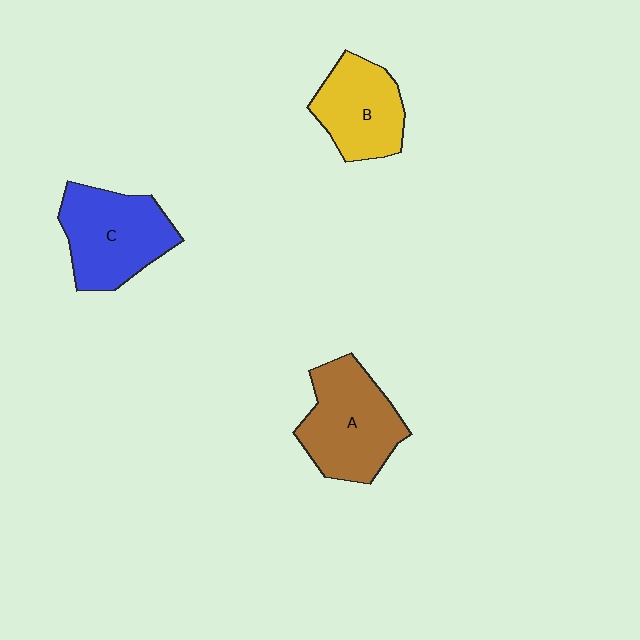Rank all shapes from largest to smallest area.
From largest to smallest: A (brown), C (blue), B (yellow).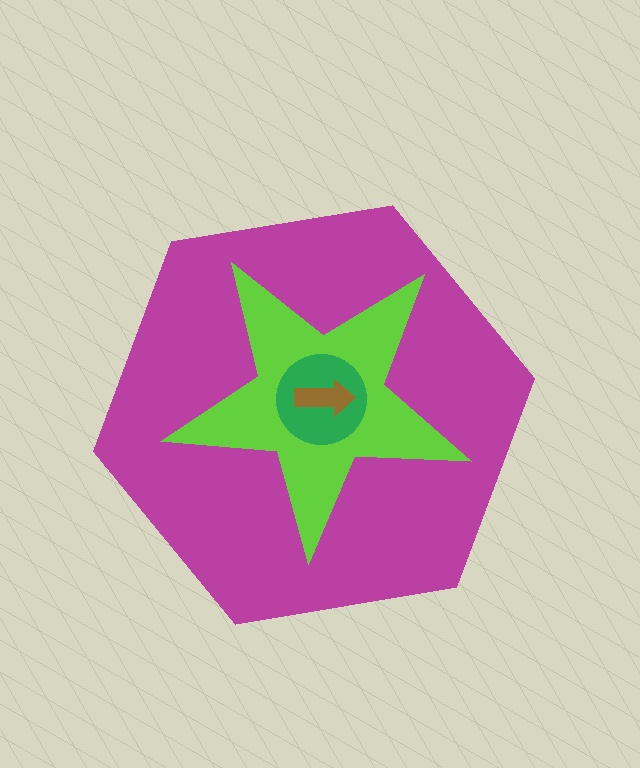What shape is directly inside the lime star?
The green circle.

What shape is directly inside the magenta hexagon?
The lime star.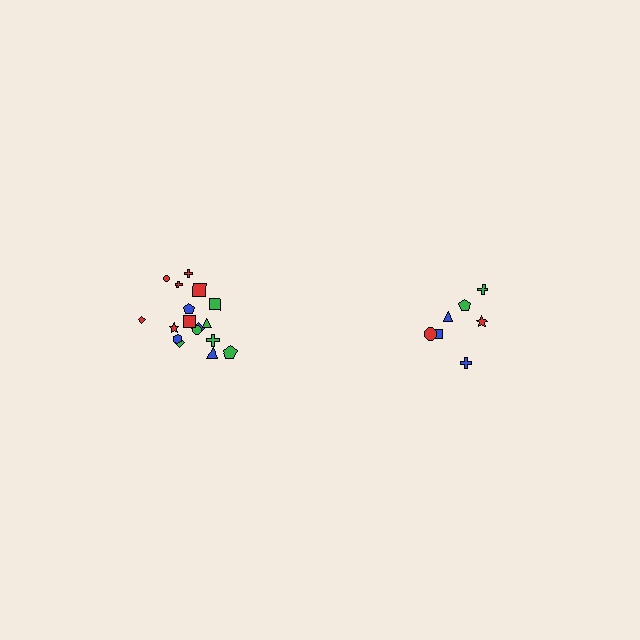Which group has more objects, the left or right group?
The left group.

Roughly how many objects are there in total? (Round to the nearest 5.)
Roughly 25 objects in total.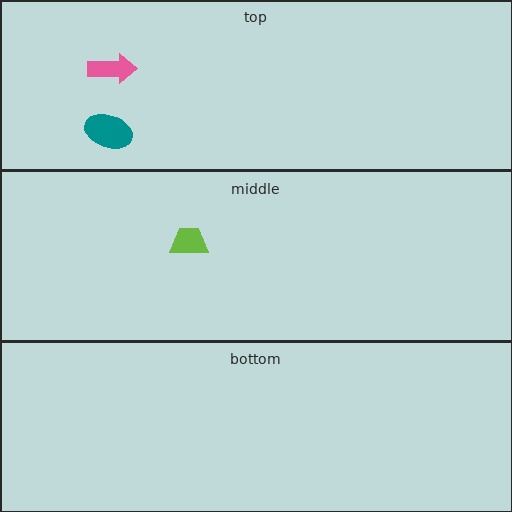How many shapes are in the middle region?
1.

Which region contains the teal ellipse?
The top region.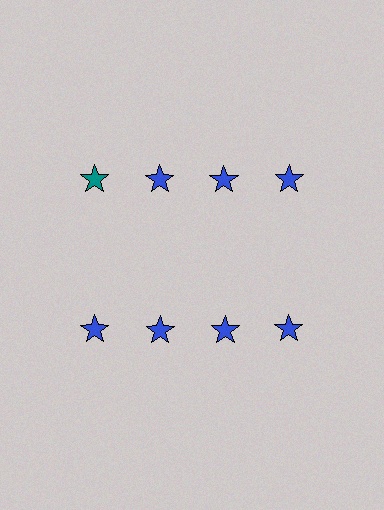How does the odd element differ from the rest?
It has a different color: teal instead of blue.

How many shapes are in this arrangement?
There are 8 shapes arranged in a grid pattern.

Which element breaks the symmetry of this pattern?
The teal star in the top row, leftmost column breaks the symmetry. All other shapes are blue stars.